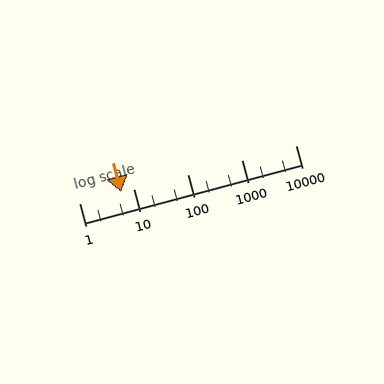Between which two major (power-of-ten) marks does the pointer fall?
The pointer is between 1 and 10.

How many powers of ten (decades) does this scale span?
The scale spans 4 decades, from 1 to 10000.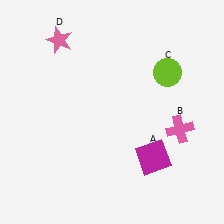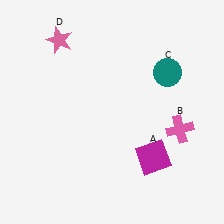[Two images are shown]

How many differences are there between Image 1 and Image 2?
There is 1 difference between the two images.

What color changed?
The circle (C) changed from lime in Image 1 to teal in Image 2.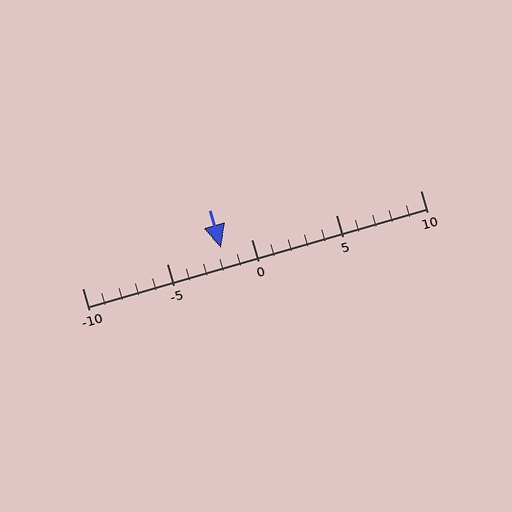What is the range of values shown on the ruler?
The ruler shows values from -10 to 10.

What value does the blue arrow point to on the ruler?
The blue arrow points to approximately -2.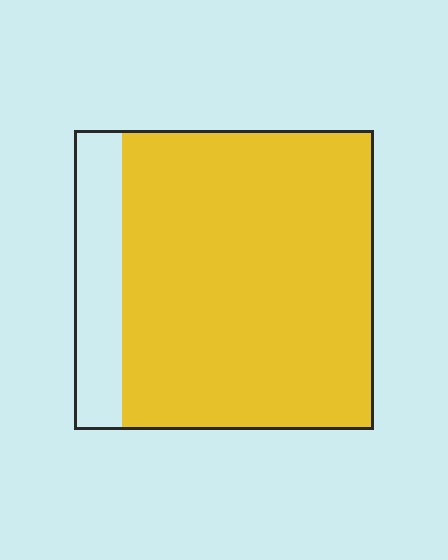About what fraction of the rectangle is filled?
About five sixths (5/6).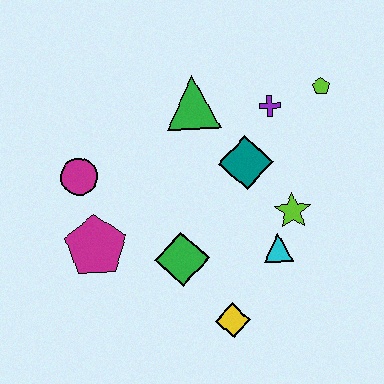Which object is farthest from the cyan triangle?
The magenta circle is farthest from the cyan triangle.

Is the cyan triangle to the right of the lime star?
No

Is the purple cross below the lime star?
No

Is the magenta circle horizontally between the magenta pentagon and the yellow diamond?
No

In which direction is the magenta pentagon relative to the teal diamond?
The magenta pentagon is to the left of the teal diamond.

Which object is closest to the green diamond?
The yellow diamond is closest to the green diamond.